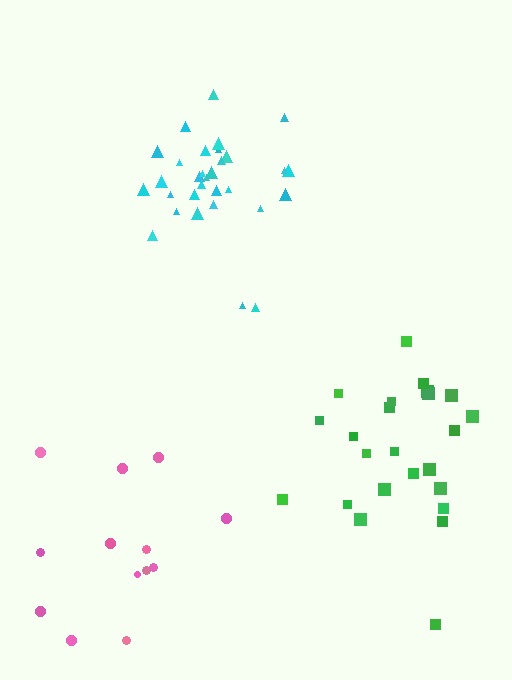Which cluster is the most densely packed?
Cyan.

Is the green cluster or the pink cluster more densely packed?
Green.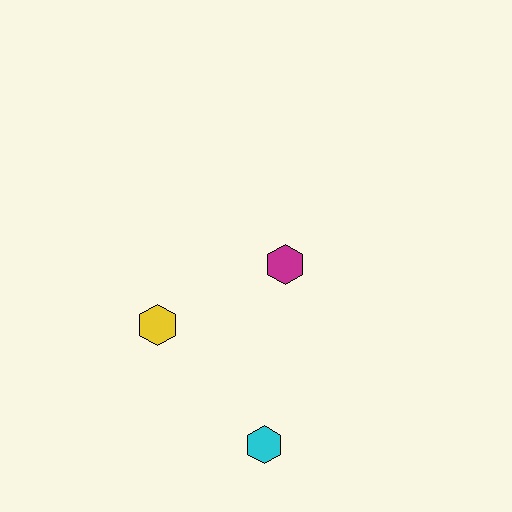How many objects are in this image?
There are 3 objects.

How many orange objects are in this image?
There are no orange objects.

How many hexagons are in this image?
There are 3 hexagons.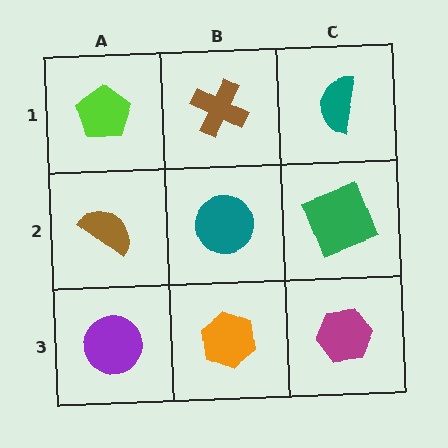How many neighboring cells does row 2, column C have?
3.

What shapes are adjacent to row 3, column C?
A green square (row 2, column C), an orange hexagon (row 3, column B).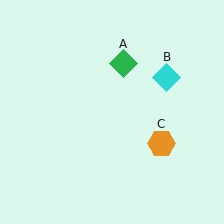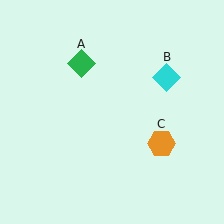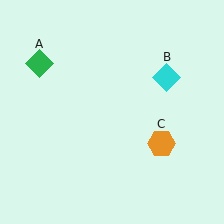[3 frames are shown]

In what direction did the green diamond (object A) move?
The green diamond (object A) moved left.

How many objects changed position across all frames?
1 object changed position: green diamond (object A).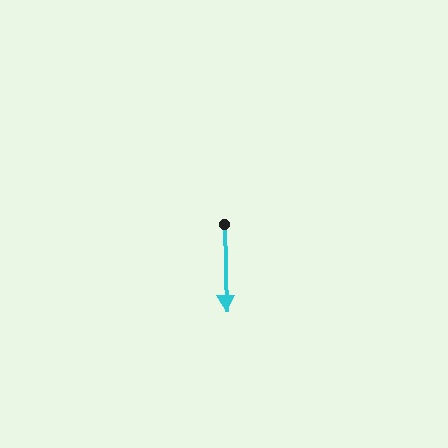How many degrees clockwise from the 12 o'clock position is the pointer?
Approximately 179 degrees.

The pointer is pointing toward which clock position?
Roughly 6 o'clock.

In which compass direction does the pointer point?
South.